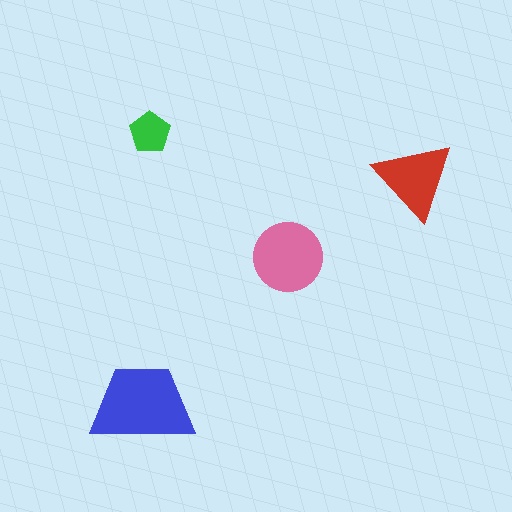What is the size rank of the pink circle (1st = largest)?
2nd.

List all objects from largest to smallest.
The blue trapezoid, the pink circle, the red triangle, the green pentagon.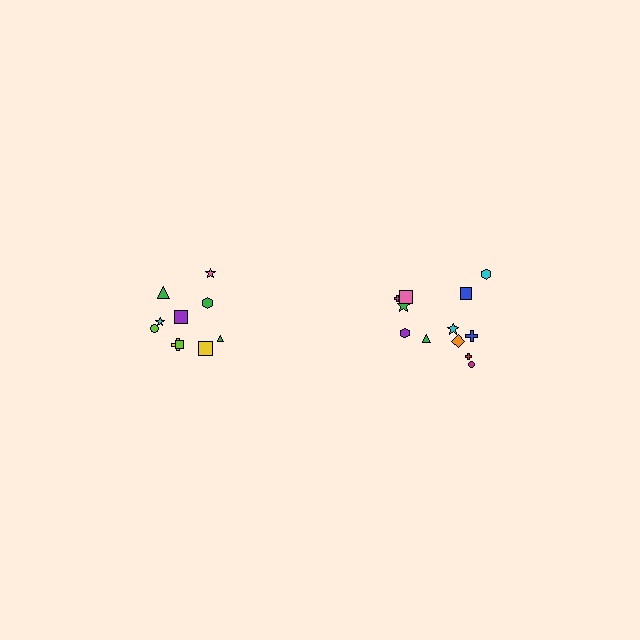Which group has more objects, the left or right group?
The right group.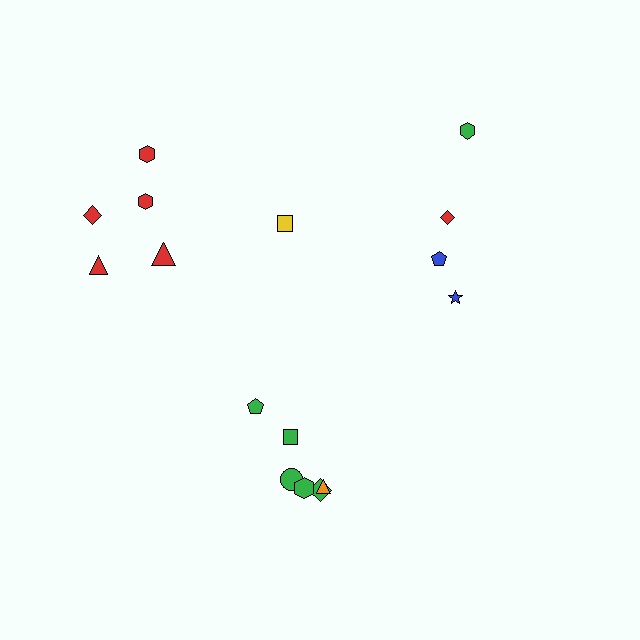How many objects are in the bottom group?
There are 6 objects.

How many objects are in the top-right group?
There are 4 objects.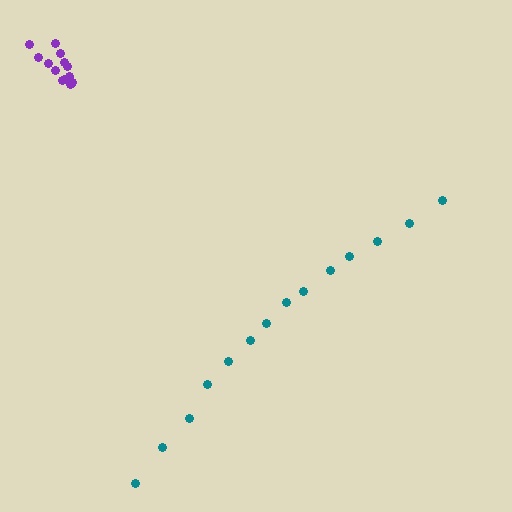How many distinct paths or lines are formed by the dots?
There are 2 distinct paths.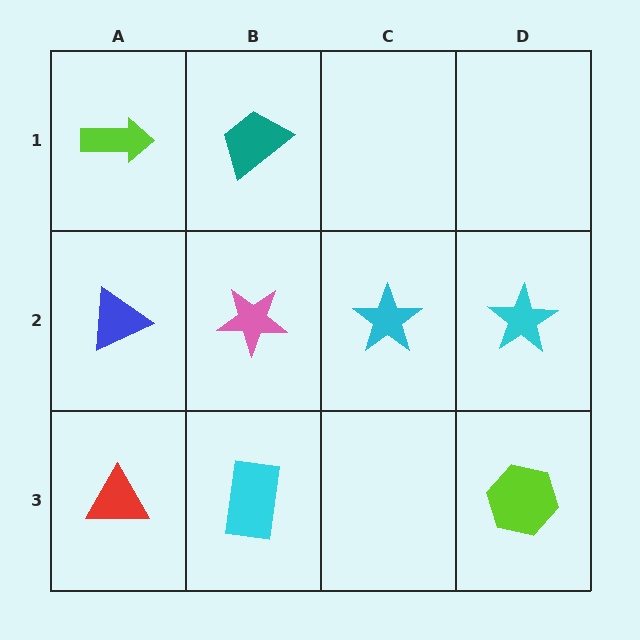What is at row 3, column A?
A red triangle.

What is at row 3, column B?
A cyan rectangle.